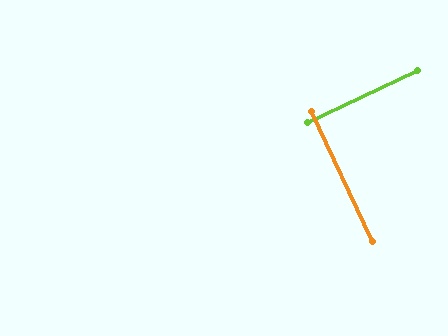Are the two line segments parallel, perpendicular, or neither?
Perpendicular — they meet at approximately 90°.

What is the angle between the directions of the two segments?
Approximately 90 degrees.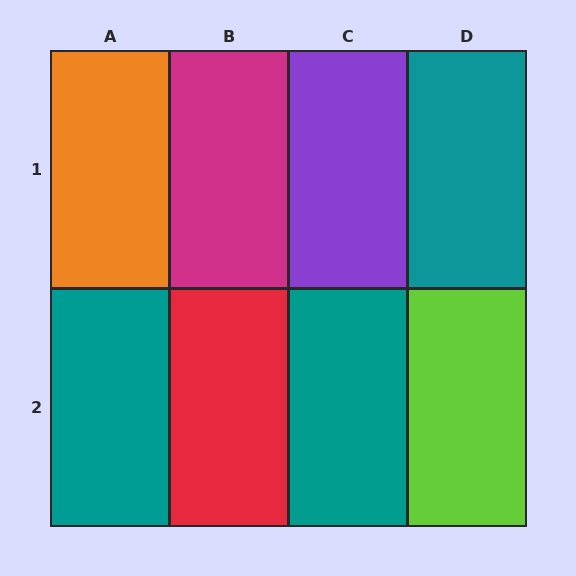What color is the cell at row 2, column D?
Lime.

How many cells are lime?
1 cell is lime.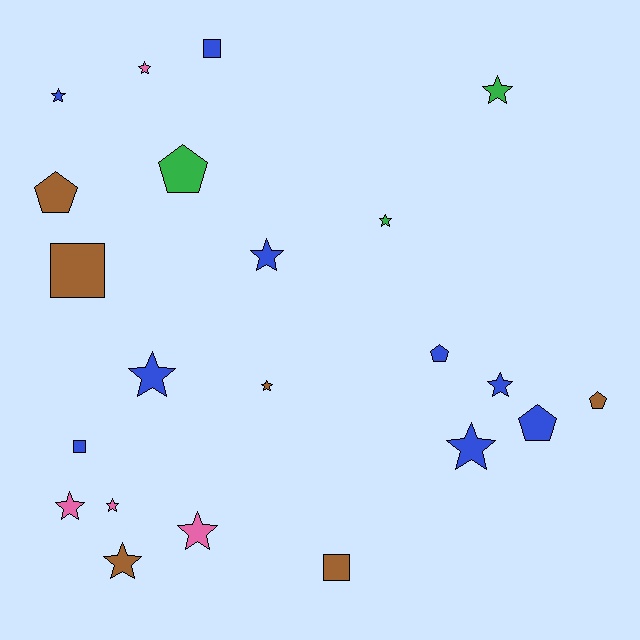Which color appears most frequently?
Blue, with 9 objects.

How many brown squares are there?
There are 2 brown squares.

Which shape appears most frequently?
Star, with 13 objects.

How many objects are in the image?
There are 22 objects.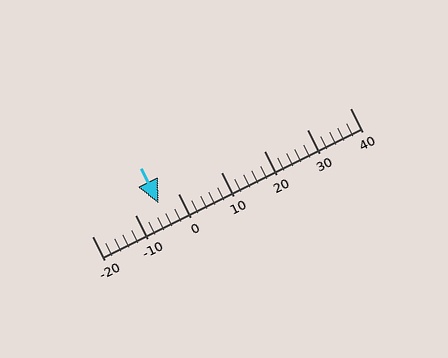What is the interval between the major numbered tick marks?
The major tick marks are spaced 10 units apart.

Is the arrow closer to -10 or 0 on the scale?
The arrow is closer to 0.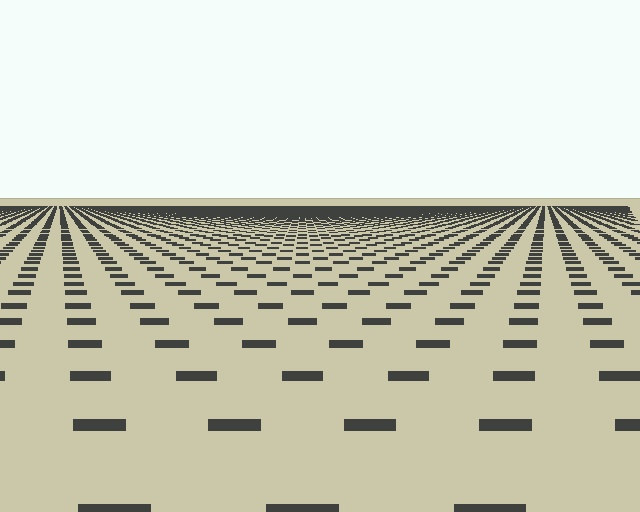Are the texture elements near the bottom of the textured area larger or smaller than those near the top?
Larger. Near the bottom, elements are closer to the viewer and appear at a bigger on-screen size.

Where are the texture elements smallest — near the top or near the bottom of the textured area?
Near the top.